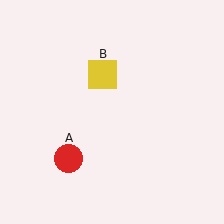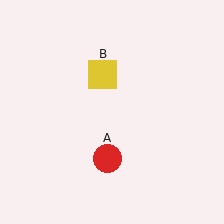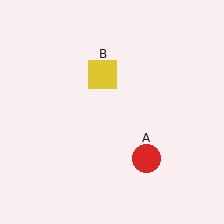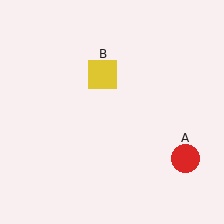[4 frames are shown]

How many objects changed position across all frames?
1 object changed position: red circle (object A).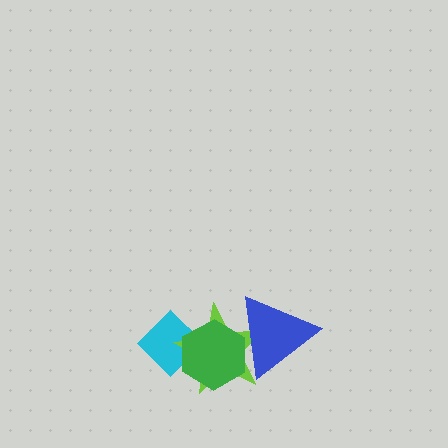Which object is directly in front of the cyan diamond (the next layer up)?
The lime star is directly in front of the cyan diamond.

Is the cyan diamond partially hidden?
Yes, it is partially covered by another shape.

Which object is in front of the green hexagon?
The blue triangle is in front of the green hexagon.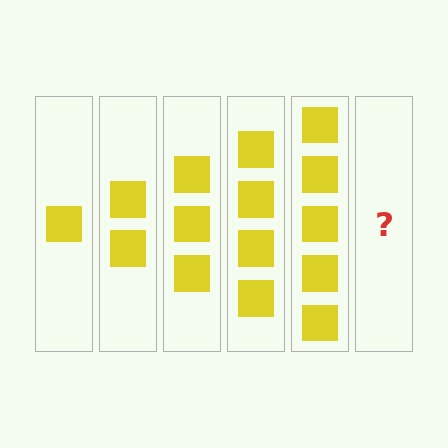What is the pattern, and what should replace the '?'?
The pattern is that each step adds one more square. The '?' should be 6 squares.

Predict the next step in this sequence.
The next step is 6 squares.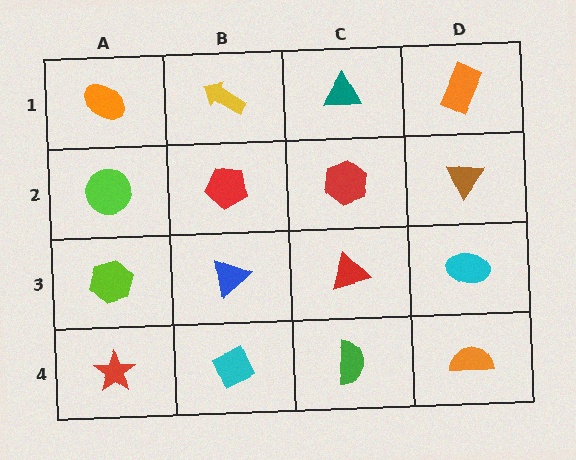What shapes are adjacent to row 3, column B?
A red pentagon (row 2, column B), a cyan diamond (row 4, column B), a lime hexagon (row 3, column A), a red triangle (row 3, column C).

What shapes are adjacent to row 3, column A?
A lime circle (row 2, column A), a red star (row 4, column A), a blue triangle (row 3, column B).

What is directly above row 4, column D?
A cyan ellipse.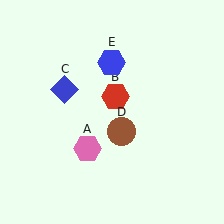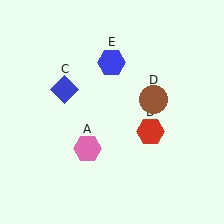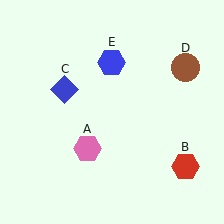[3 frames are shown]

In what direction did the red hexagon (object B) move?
The red hexagon (object B) moved down and to the right.